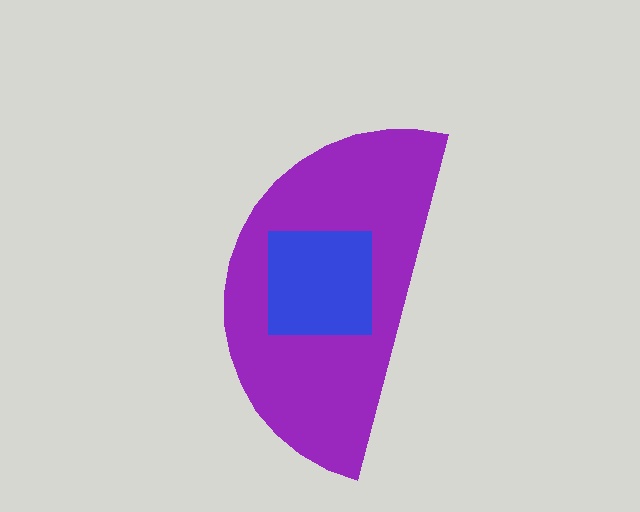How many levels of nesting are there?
2.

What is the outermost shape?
The purple semicircle.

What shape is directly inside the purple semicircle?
The blue square.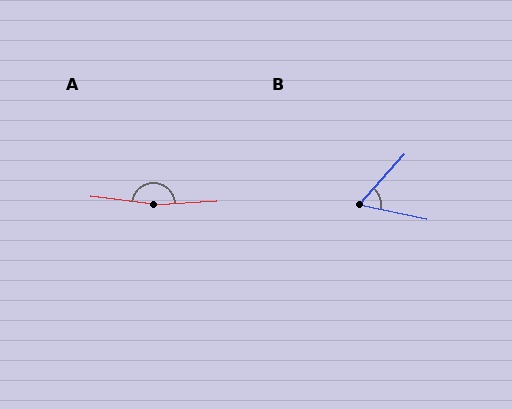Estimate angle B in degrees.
Approximately 60 degrees.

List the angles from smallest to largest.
B (60°), A (168°).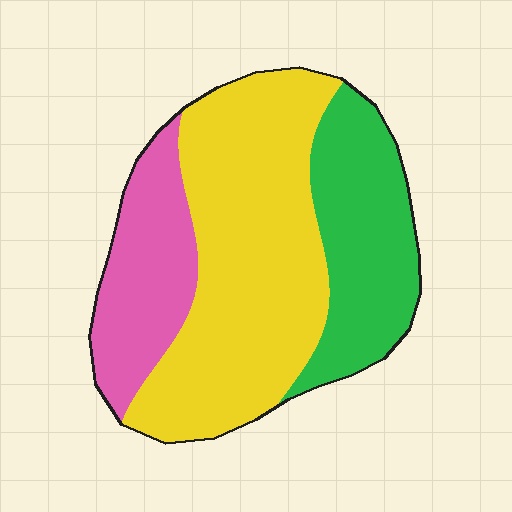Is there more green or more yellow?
Yellow.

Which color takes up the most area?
Yellow, at roughly 55%.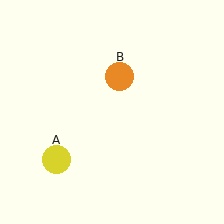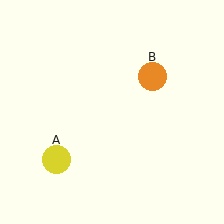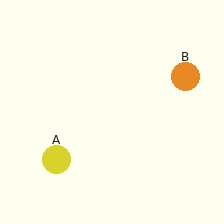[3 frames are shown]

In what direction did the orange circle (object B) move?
The orange circle (object B) moved right.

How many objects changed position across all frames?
1 object changed position: orange circle (object B).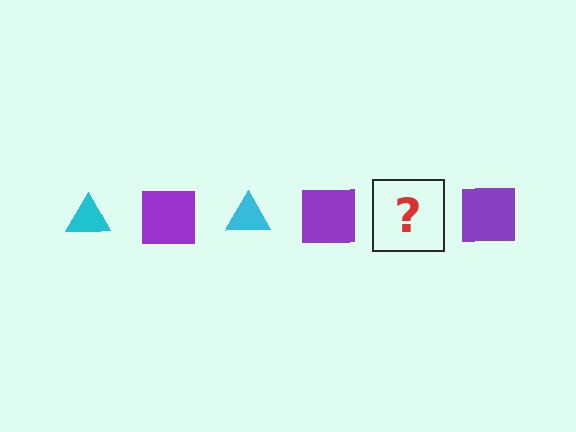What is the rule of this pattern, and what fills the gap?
The rule is that the pattern alternates between cyan triangle and purple square. The gap should be filled with a cyan triangle.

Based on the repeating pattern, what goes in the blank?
The blank should be a cyan triangle.